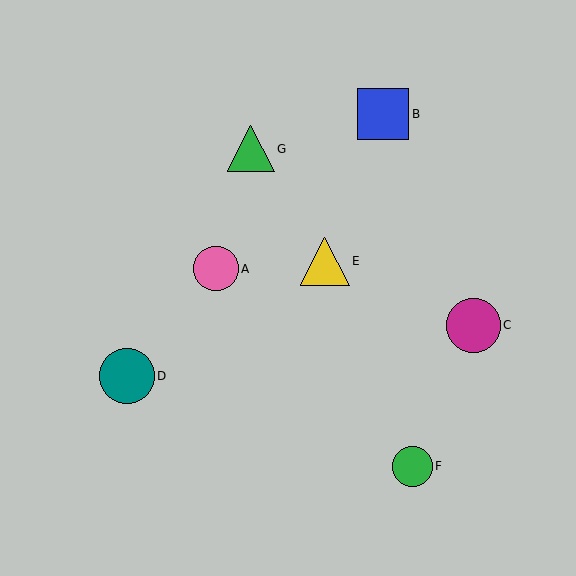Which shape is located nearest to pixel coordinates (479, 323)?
The magenta circle (labeled C) at (473, 325) is nearest to that location.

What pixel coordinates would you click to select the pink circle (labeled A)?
Click at (216, 269) to select the pink circle A.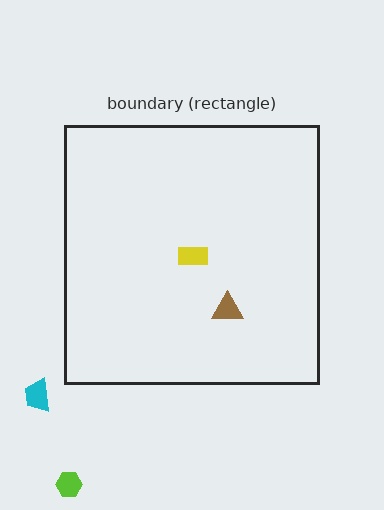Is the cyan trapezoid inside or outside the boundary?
Outside.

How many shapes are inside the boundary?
2 inside, 2 outside.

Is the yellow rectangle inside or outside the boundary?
Inside.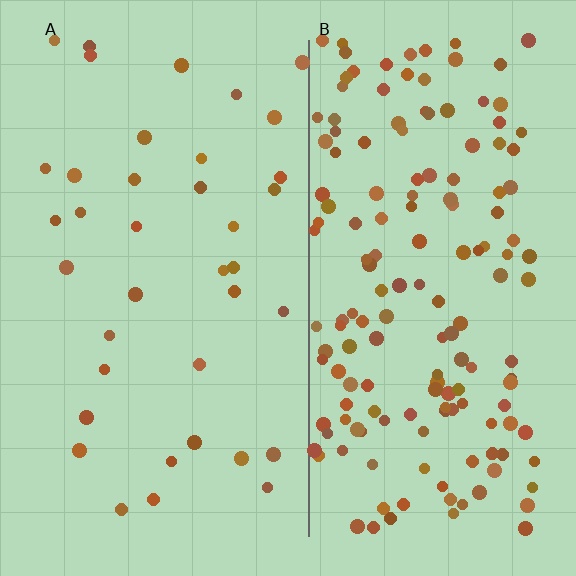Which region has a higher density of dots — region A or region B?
B (the right).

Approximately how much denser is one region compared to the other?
Approximately 4.4× — region B over region A.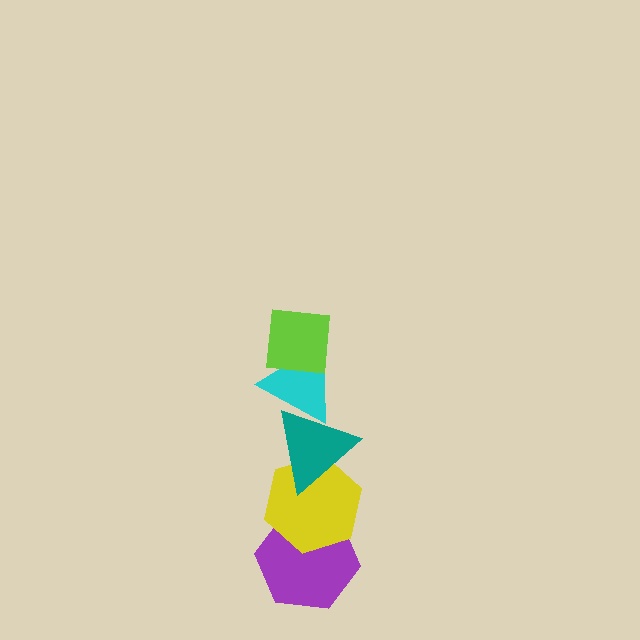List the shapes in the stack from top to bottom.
From top to bottom: the lime square, the cyan triangle, the teal triangle, the yellow hexagon, the purple hexagon.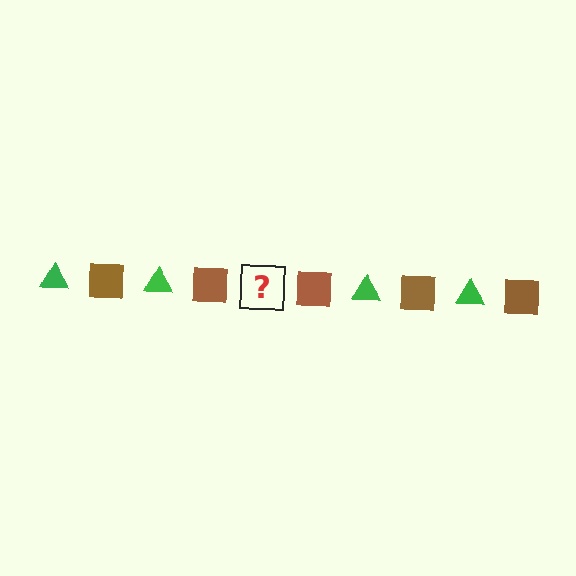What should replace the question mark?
The question mark should be replaced with a green triangle.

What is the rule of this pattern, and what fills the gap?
The rule is that the pattern alternates between green triangle and brown square. The gap should be filled with a green triangle.